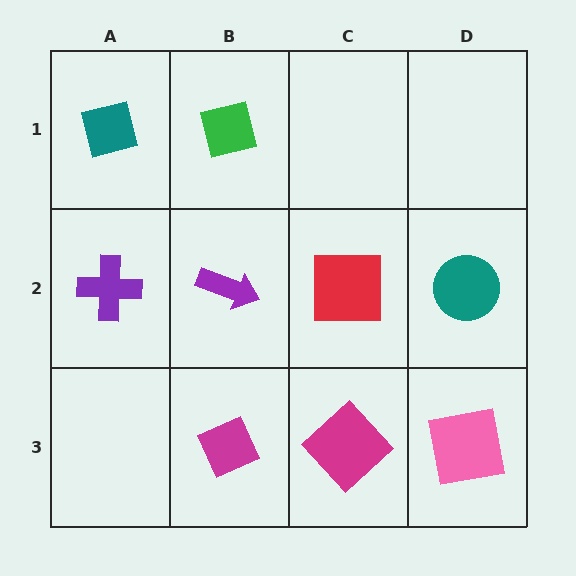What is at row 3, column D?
A pink square.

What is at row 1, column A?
A teal square.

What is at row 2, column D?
A teal circle.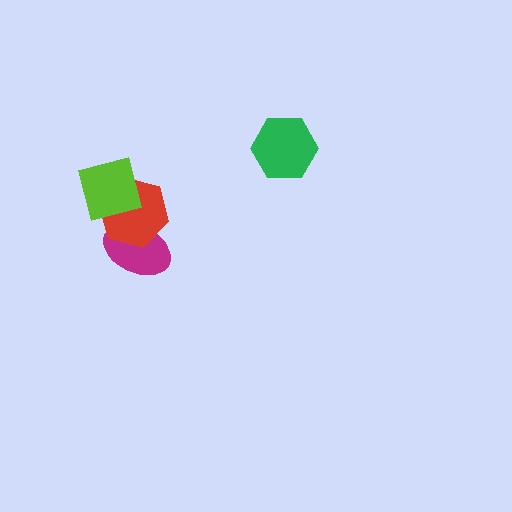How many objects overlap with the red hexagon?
2 objects overlap with the red hexagon.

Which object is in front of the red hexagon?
The lime square is in front of the red hexagon.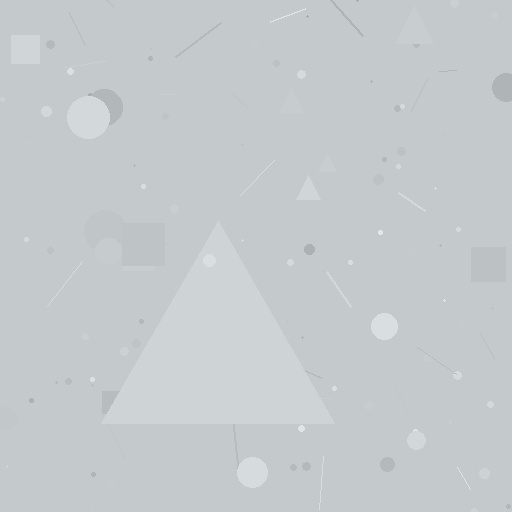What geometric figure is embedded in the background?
A triangle is embedded in the background.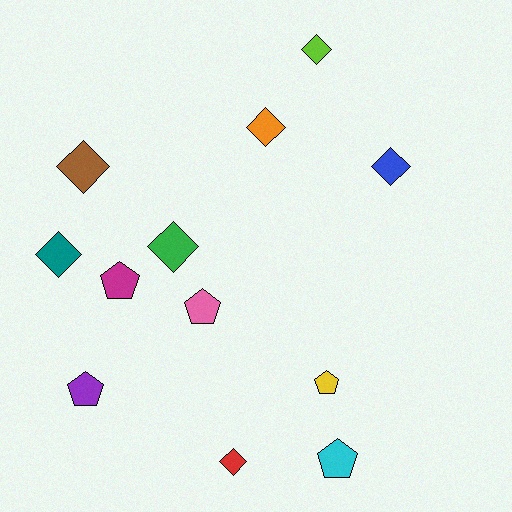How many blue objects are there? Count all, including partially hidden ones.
There is 1 blue object.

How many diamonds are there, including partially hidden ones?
There are 7 diamonds.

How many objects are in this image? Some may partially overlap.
There are 12 objects.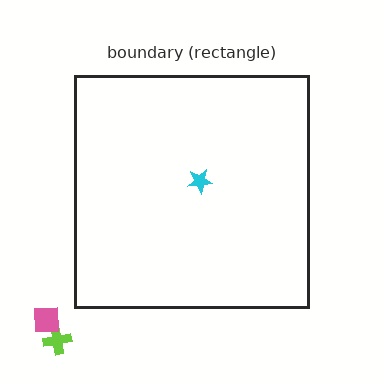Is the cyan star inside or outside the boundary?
Inside.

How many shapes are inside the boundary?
1 inside, 2 outside.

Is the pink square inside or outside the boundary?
Outside.